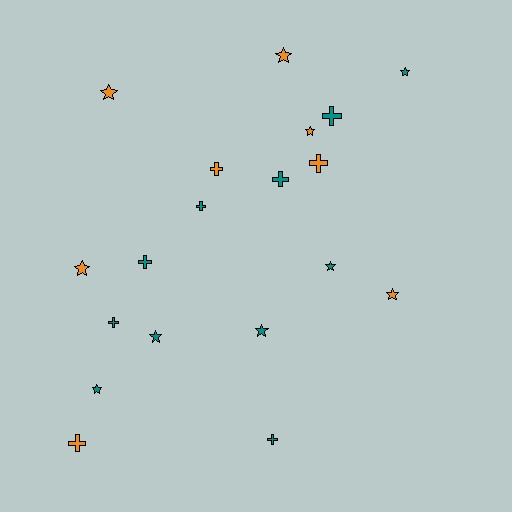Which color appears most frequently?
Teal, with 11 objects.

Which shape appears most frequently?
Star, with 10 objects.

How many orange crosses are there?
There are 3 orange crosses.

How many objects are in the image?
There are 19 objects.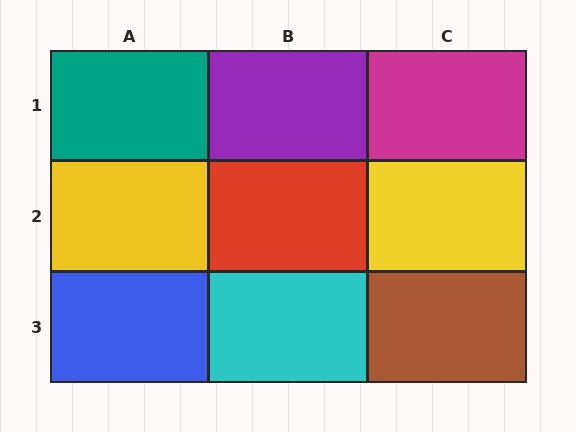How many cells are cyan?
1 cell is cyan.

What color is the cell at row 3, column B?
Cyan.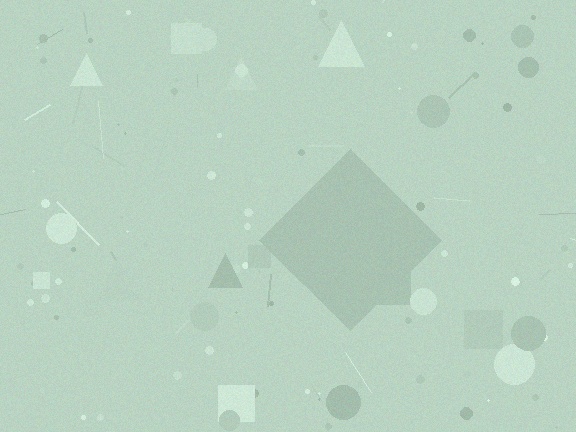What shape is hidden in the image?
A diamond is hidden in the image.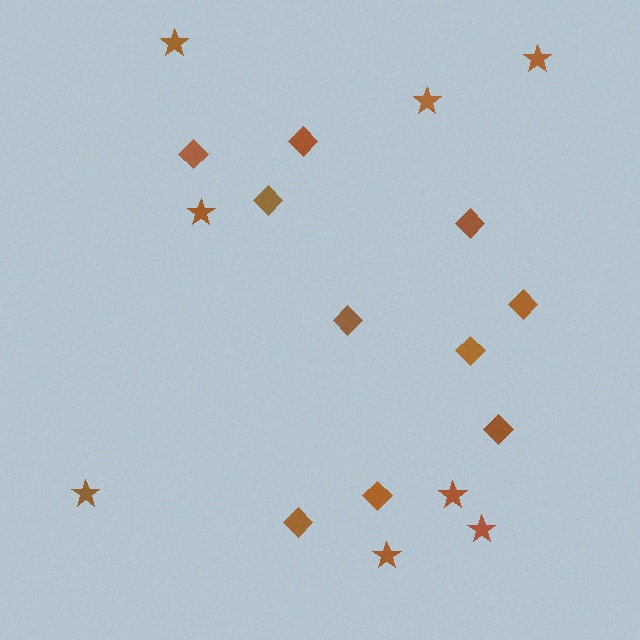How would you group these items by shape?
There are 2 groups: one group of stars (8) and one group of diamonds (10).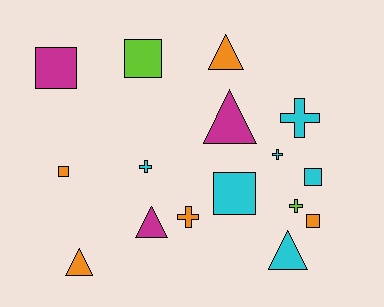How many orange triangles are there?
There are 2 orange triangles.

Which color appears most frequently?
Cyan, with 6 objects.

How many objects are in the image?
There are 16 objects.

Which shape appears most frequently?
Square, with 6 objects.